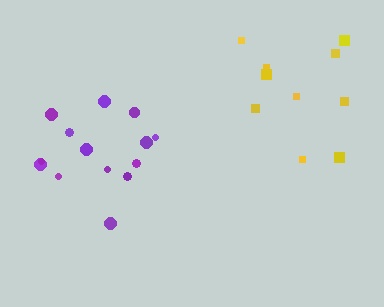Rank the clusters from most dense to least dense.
purple, yellow.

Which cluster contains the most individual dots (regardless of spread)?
Purple (14).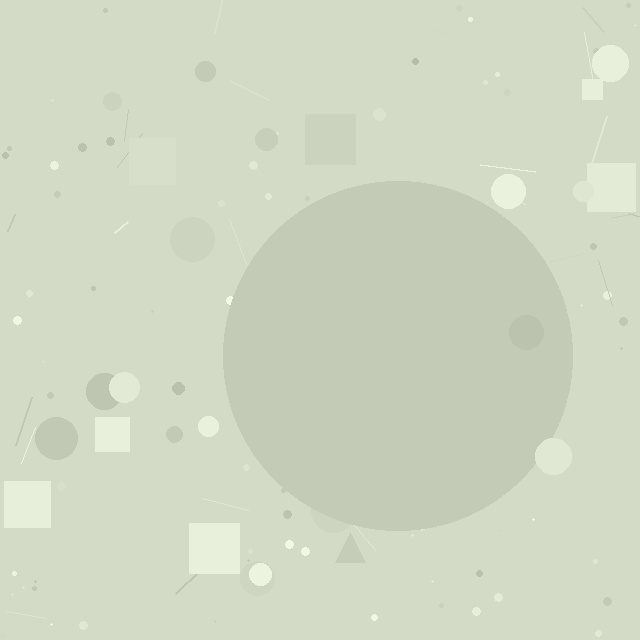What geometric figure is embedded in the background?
A circle is embedded in the background.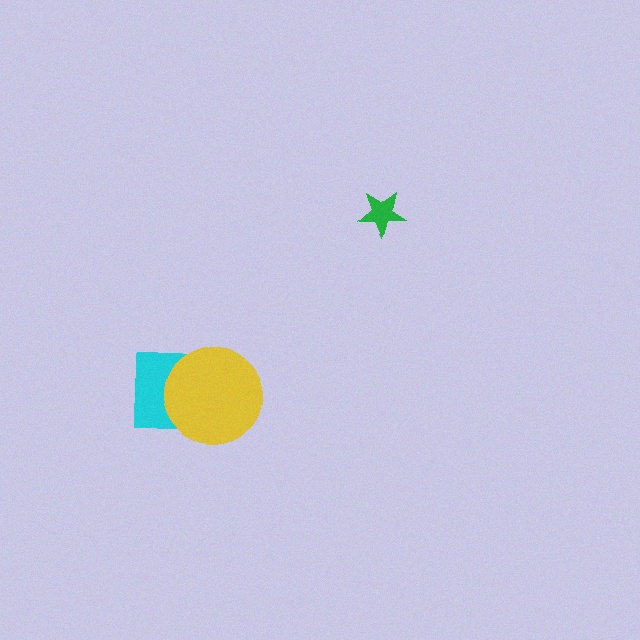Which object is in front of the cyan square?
The yellow circle is in front of the cyan square.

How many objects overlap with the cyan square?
1 object overlaps with the cyan square.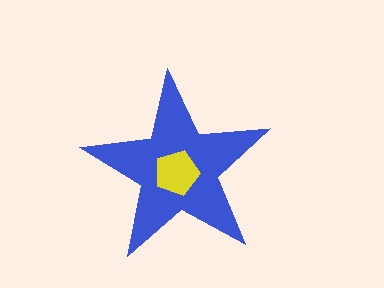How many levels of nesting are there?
2.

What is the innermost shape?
The yellow pentagon.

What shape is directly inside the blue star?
The yellow pentagon.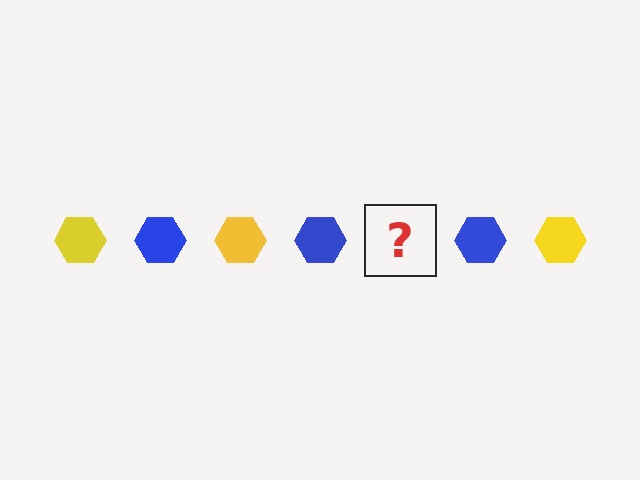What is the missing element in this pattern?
The missing element is a yellow hexagon.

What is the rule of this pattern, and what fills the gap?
The rule is that the pattern cycles through yellow, blue hexagons. The gap should be filled with a yellow hexagon.